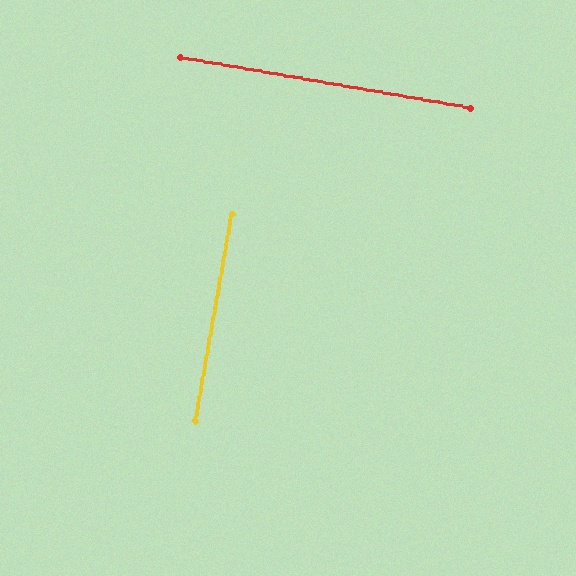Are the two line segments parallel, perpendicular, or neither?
Perpendicular — they meet at approximately 90°.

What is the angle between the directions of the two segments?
Approximately 90 degrees.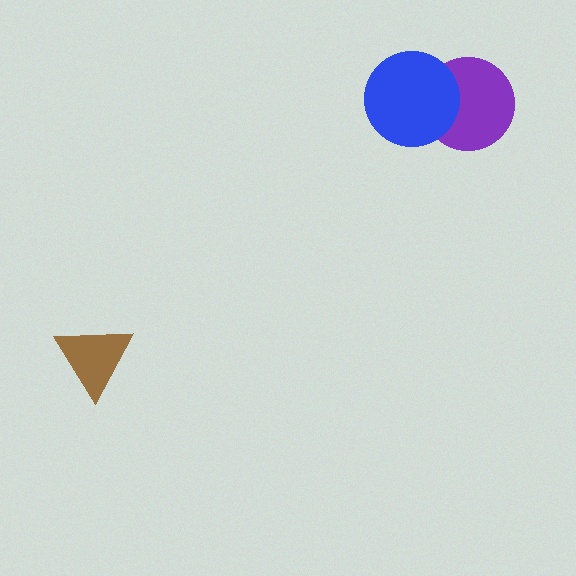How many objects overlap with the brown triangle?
0 objects overlap with the brown triangle.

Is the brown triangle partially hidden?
No, no other shape covers it.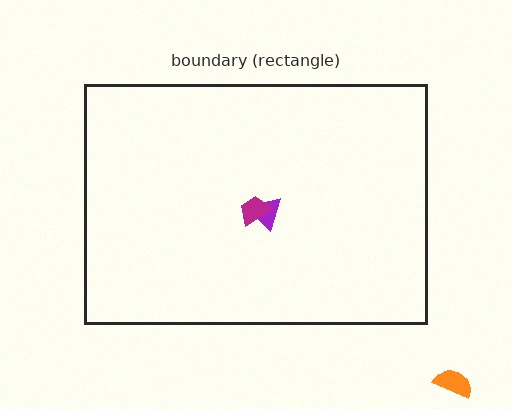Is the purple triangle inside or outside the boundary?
Inside.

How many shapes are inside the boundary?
2 inside, 1 outside.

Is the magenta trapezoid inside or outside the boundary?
Inside.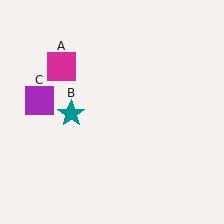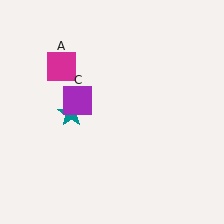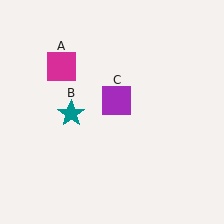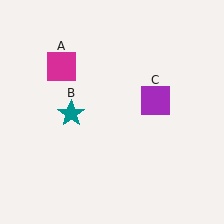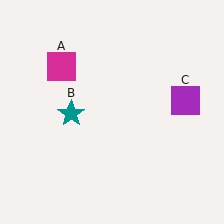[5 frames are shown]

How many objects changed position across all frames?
1 object changed position: purple square (object C).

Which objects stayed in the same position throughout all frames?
Magenta square (object A) and teal star (object B) remained stationary.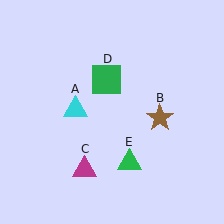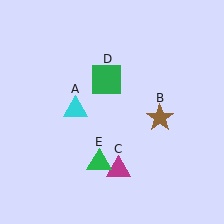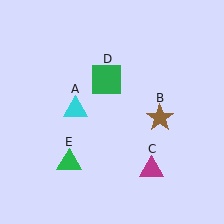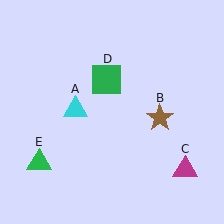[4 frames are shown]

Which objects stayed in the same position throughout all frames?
Cyan triangle (object A) and brown star (object B) and green square (object D) remained stationary.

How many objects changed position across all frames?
2 objects changed position: magenta triangle (object C), green triangle (object E).